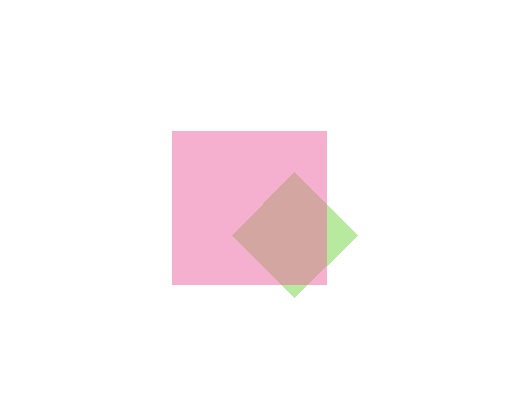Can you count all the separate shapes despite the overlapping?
Yes, there are 2 separate shapes.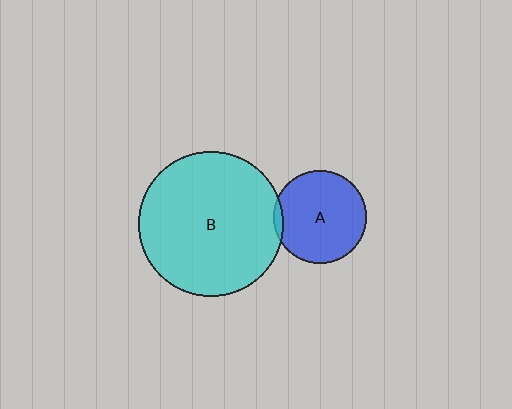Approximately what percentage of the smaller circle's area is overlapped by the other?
Approximately 5%.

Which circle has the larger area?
Circle B (cyan).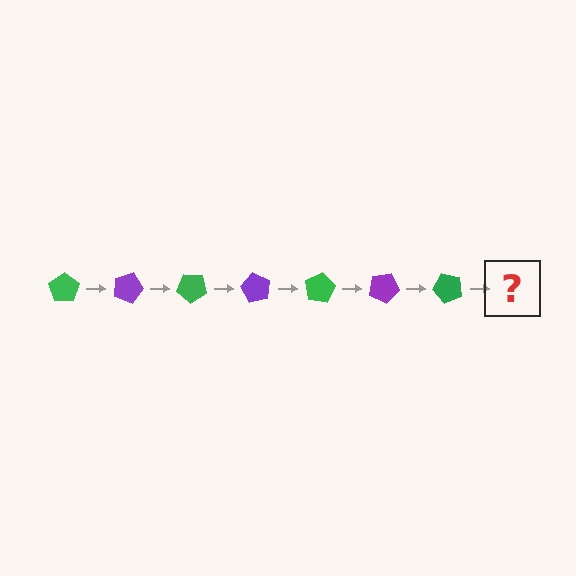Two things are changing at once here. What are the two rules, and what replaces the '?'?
The two rules are that it rotates 20 degrees each step and the color cycles through green and purple. The '?' should be a purple pentagon, rotated 140 degrees from the start.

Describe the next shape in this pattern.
It should be a purple pentagon, rotated 140 degrees from the start.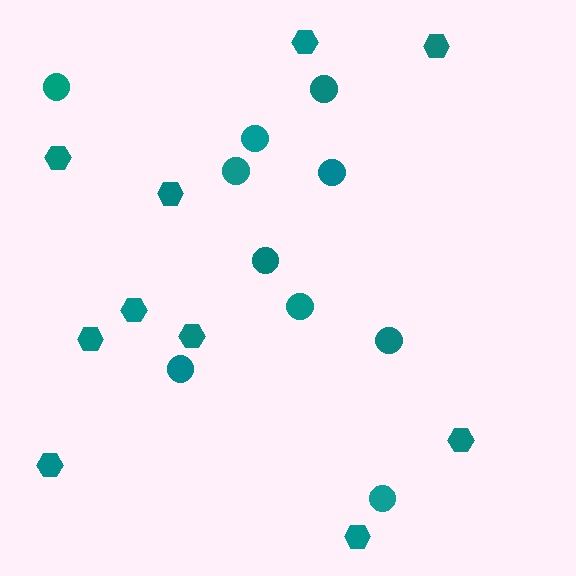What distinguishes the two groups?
There are 2 groups: one group of hexagons (10) and one group of circles (10).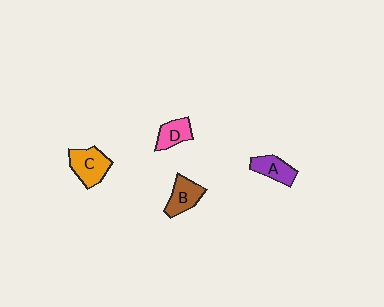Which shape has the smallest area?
Shape D (pink).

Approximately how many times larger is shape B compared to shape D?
Approximately 1.2 times.